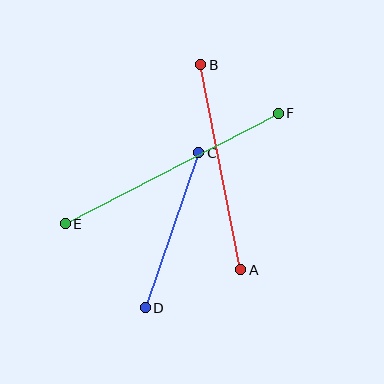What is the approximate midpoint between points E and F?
The midpoint is at approximately (172, 168) pixels.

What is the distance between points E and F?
The distance is approximately 240 pixels.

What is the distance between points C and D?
The distance is approximately 164 pixels.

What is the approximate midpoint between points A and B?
The midpoint is at approximately (221, 167) pixels.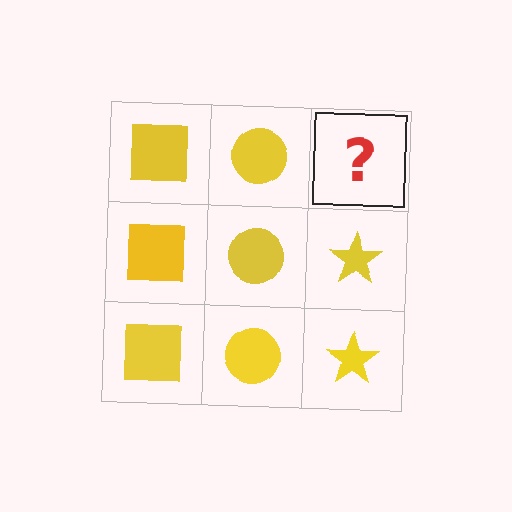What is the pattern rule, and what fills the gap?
The rule is that each column has a consistent shape. The gap should be filled with a yellow star.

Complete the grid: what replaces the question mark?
The question mark should be replaced with a yellow star.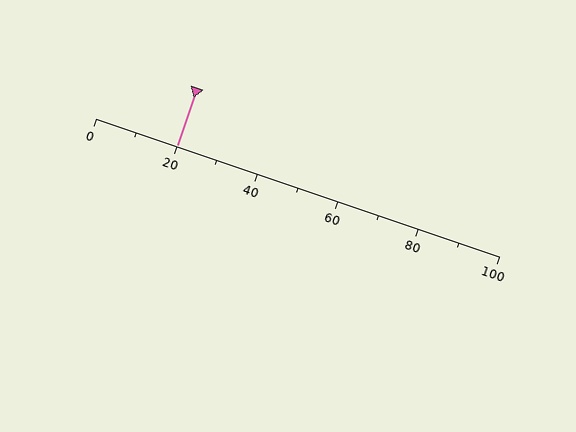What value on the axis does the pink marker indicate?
The marker indicates approximately 20.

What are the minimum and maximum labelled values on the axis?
The axis runs from 0 to 100.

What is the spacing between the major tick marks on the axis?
The major ticks are spaced 20 apart.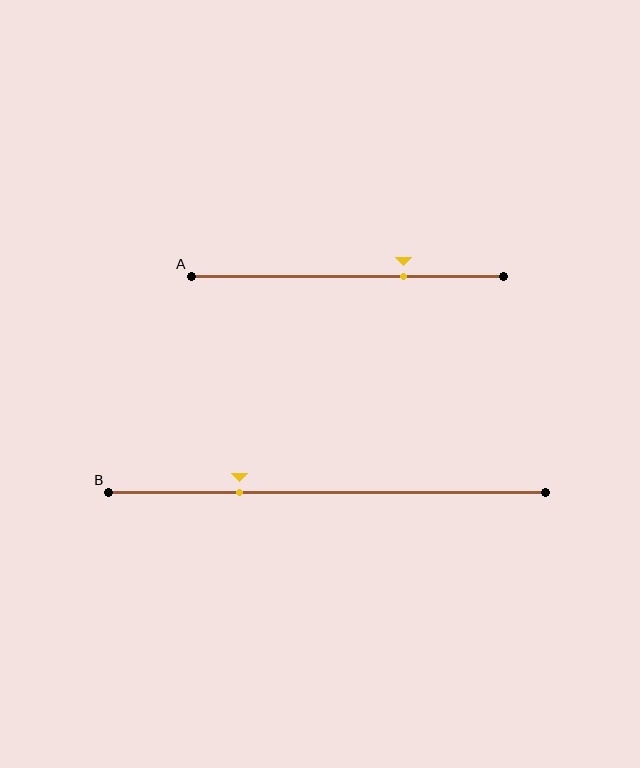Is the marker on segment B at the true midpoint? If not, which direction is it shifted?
No, the marker on segment B is shifted to the left by about 20% of the segment length.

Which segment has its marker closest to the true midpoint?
Segment A has its marker closest to the true midpoint.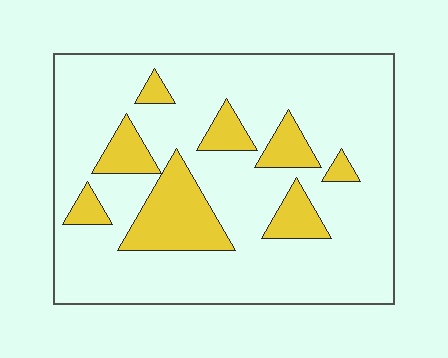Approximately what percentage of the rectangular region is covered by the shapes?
Approximately 20%.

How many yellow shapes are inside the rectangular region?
8.